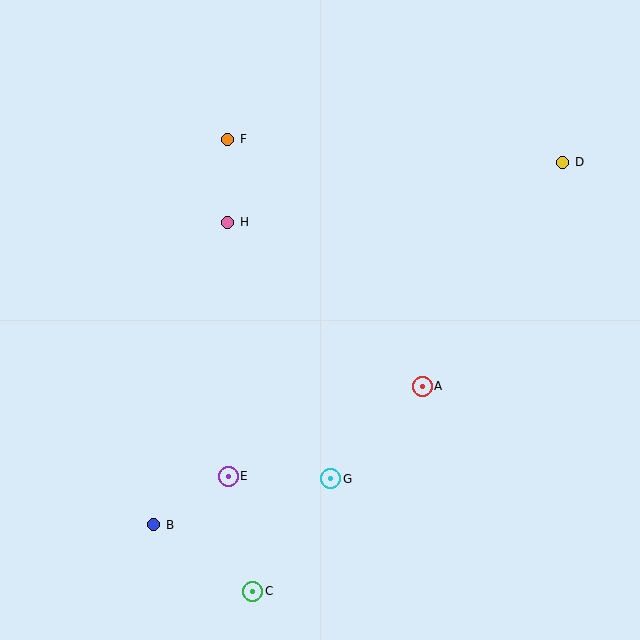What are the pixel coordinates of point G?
Point G is at (331, 479).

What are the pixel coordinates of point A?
Point A is at (422, 386).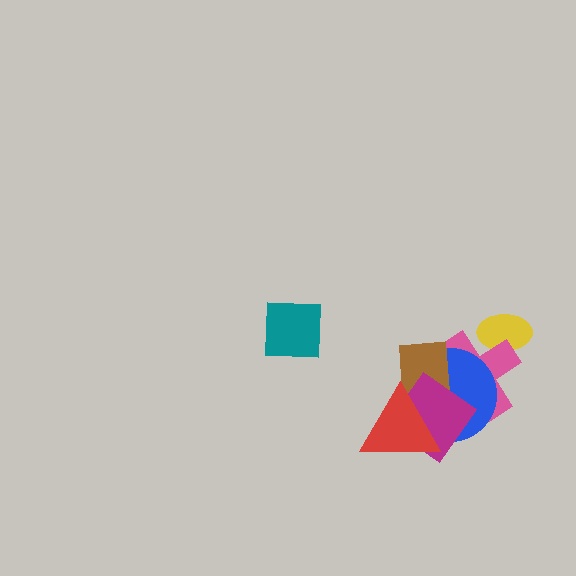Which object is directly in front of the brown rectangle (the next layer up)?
The magenta diamond is directly in front of the brown rectangle.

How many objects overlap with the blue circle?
4 objects overlap with the blue circle.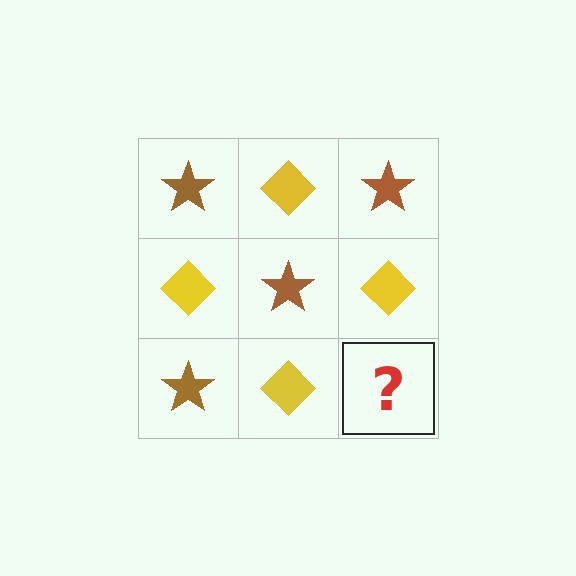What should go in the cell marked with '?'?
The missing cell should contain a brown star.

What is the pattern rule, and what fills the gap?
The rule is that it alternates brown star and yellow diamond in a checkerboard pattern. The gap should be filled with a brown star.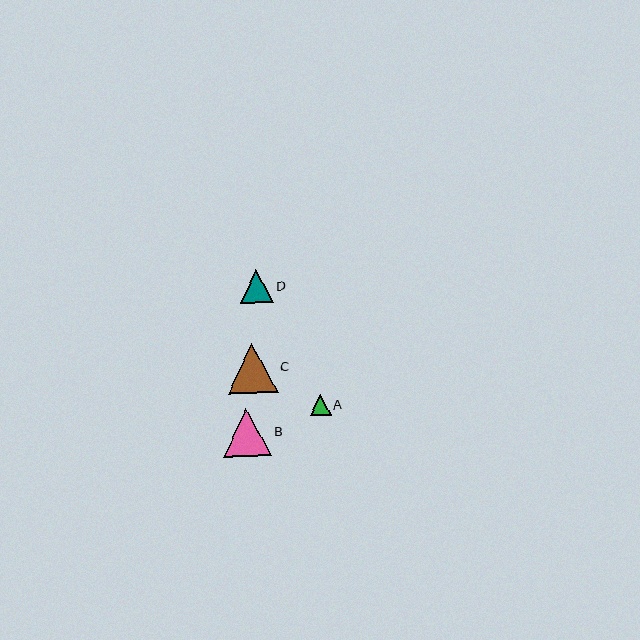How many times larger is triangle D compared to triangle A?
Triangle D is approximately 1.6 times the size of triangle A.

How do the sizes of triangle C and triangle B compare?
Triangle C and triangle B are approximately the same size.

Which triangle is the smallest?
Triangle A is the smallest with a size of approximately 21 pixels.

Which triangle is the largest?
Triangle C is the largest with a size of approximately 49 pixels.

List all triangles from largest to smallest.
From largest to smallest: C, B, D, A.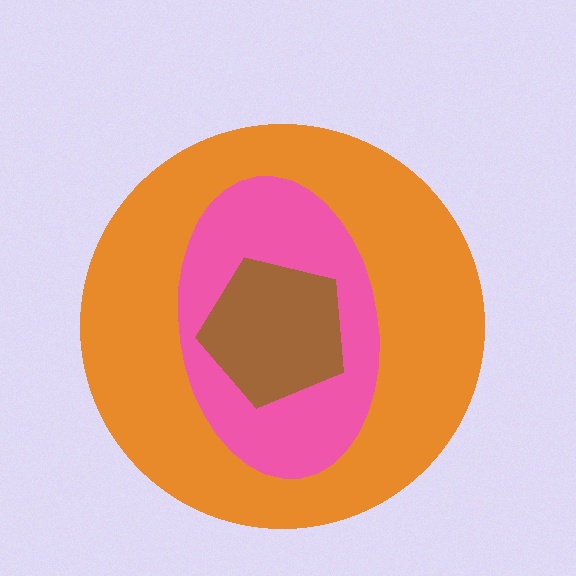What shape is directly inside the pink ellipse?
The brown pentagon.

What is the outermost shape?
The orange circle.